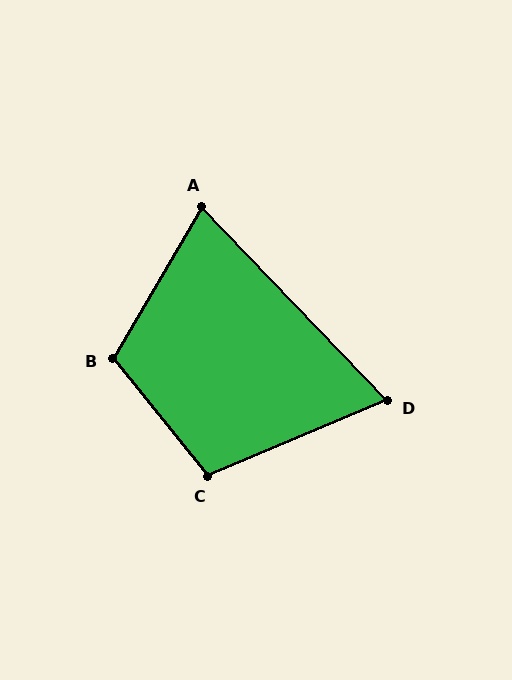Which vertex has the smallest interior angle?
D, at approximately 69 degrees.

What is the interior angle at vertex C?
Approximately 106 degrees (obtuse).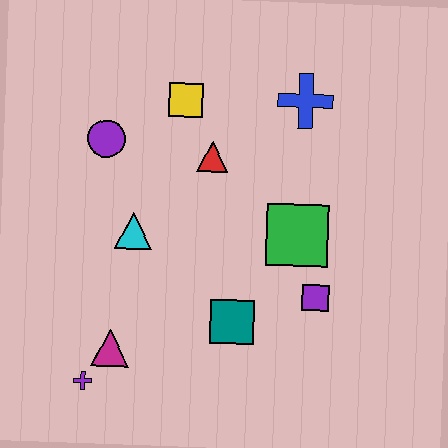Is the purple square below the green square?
Yes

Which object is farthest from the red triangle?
The purple cross is farthest from the red triangle.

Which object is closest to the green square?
The purple square is closest to the green square.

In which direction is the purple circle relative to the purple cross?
The purple circle is above the purple cross.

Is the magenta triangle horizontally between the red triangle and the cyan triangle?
No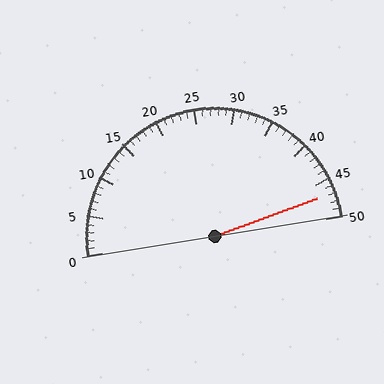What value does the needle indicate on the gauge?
The needle indicates approximately 47.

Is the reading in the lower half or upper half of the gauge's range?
The reading is in the upper half of the range (0 to 50).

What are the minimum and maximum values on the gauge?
The gauge ranges from 0 to 50.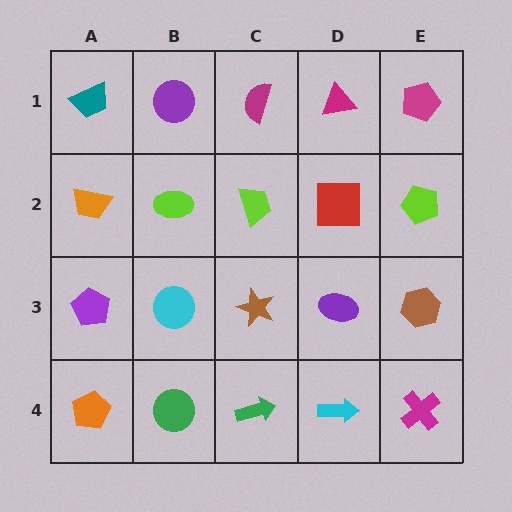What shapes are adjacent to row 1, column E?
A lime pentagon (row 2, column E), a magenta triangle (row 1, column D).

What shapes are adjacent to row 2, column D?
A magenta triangle (row 1, column D), a purple ellipse (row 3, column D), a lime trapezoid (row 2, column C), a lime pentagon (row 2, column E).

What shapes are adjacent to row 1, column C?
A lime trapezoid (row 2, column C), a purple circle (row 1, column B), a magenta triangle (row 1, column D).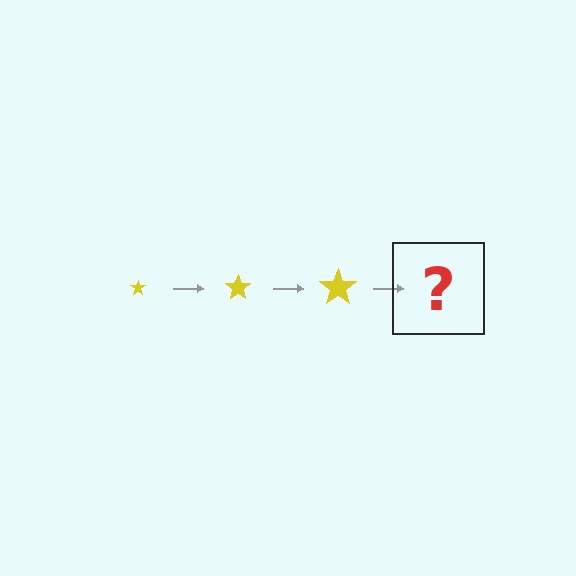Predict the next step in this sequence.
The next step is a yellow star, larger than the previous one.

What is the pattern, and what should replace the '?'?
The pattern is that the star gets progressively larger each step. The '?' should be a yellow star, larger than the previous one.